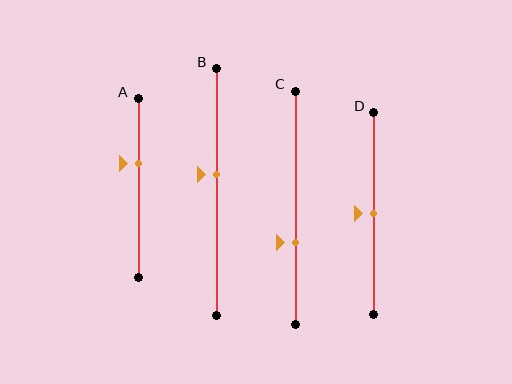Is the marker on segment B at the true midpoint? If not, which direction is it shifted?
No, the marker on segment B is shifted upward by about 7% of the segment length.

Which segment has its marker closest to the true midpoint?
Segment D has its marker closest to the true midpoint.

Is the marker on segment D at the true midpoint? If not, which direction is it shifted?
Yes, the marker on segment D is at the true midpoint.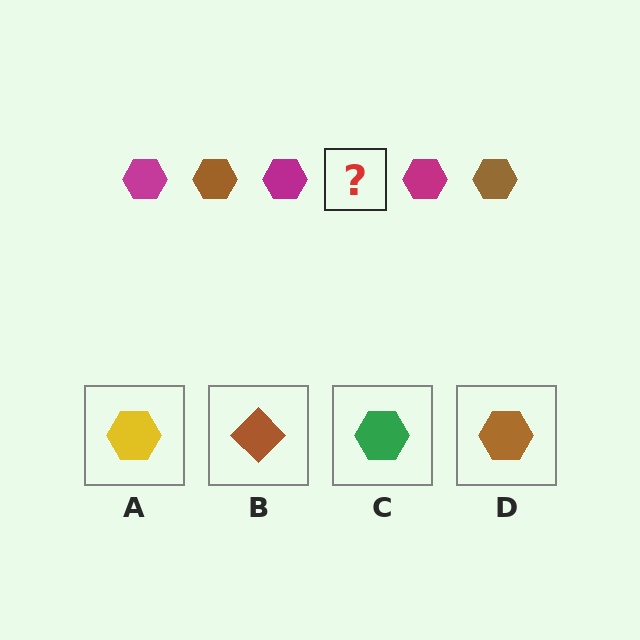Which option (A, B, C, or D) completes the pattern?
D.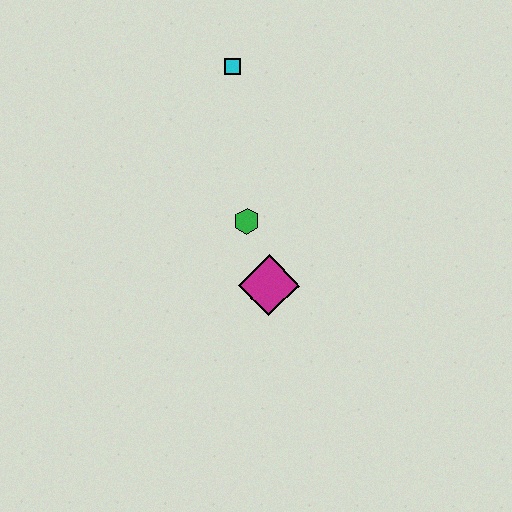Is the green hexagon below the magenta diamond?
No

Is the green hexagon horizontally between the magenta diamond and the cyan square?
Yes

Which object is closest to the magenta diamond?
The green hexagon is closest to the magenta diamond.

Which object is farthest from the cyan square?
The magenta diamond is farthest from the cyan square.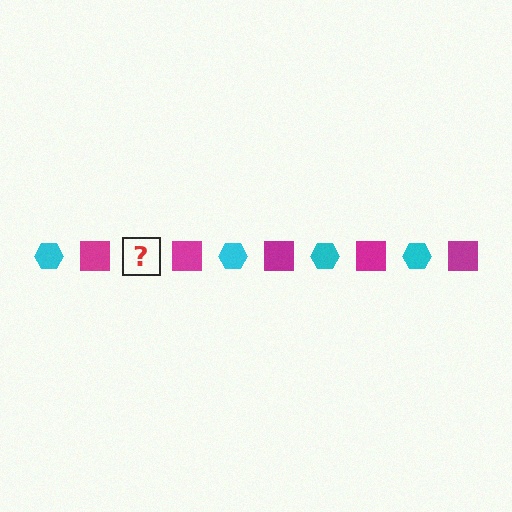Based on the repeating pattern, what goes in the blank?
The blank should be a cyan hexagon.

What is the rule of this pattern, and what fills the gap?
The rule is that the pattern alternates between cyan hexagon and magenta square. The gap should be filled with a cyan hexagon.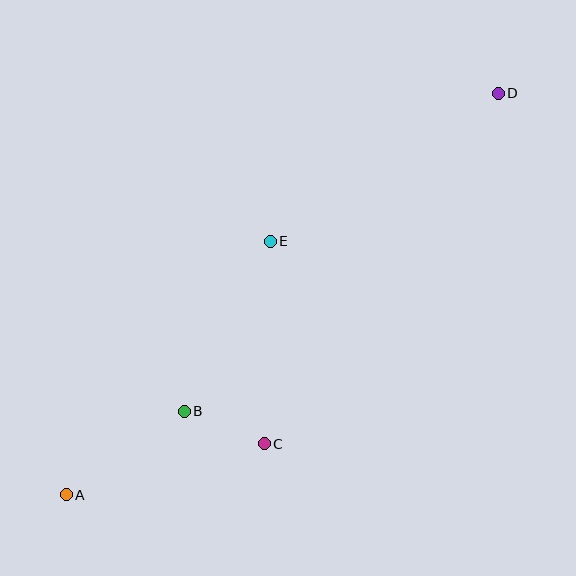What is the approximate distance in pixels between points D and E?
The distance between D and E is approximately 272 pixels.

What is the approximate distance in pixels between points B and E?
The distance between B and E is approximately 190 pixels.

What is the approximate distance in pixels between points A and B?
The distance between A and B is approximately 145 pixels.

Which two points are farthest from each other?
Points A and D are farthest from each other.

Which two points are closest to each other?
Points B and C are closest to each other.